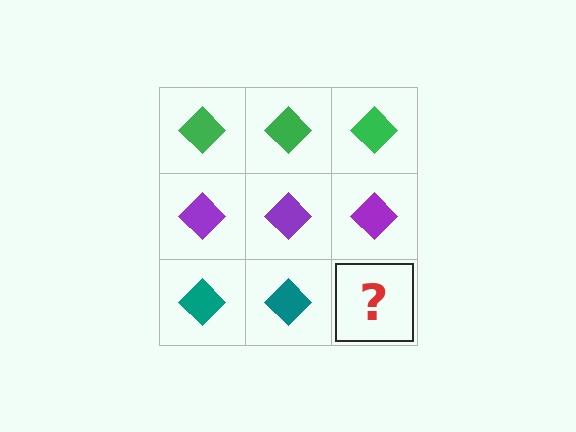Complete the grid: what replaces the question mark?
The question mark should be replaced with a teal diamond.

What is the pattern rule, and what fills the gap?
The rule is that each row has a consistent color. The gap should be filled with a teal diamond.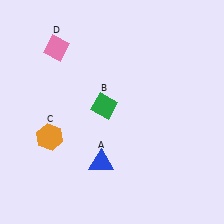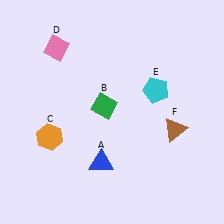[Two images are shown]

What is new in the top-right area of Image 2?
A cyan pentagon (E) was added in the top-right area of Image 2.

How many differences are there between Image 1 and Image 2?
There are 2 differences between the two images.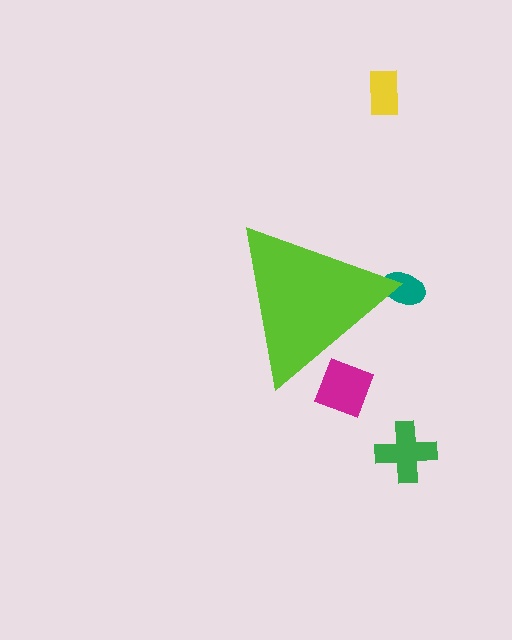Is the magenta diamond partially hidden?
Yes, the magenta diamond is partially hidden behind the lime triangle.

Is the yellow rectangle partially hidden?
No, the yellow rectangle is fully visible.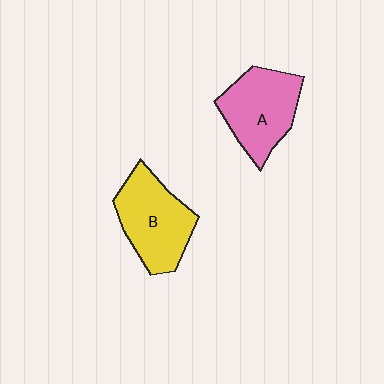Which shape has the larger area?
Shape B (yellow).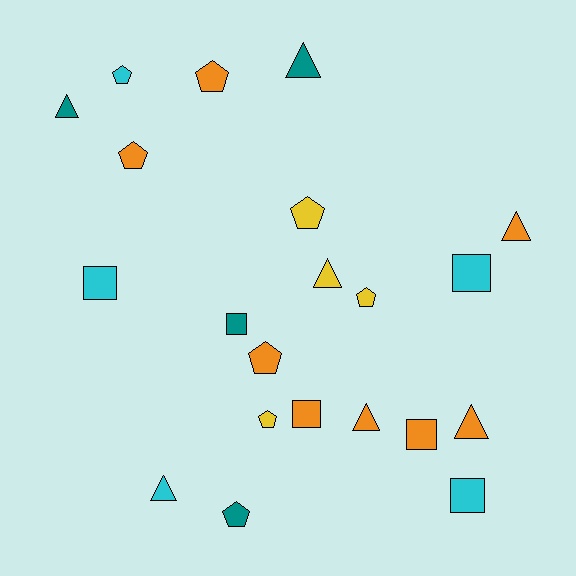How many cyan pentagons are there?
There is 1 cyan pentagon.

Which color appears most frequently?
Orange, with 8 objects.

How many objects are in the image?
There are 21 objects.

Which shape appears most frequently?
Pentagon, with 8 objects.